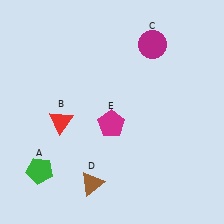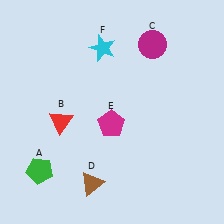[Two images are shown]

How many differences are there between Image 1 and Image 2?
There is 1 difference between the two images.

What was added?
A cyan star (F) was added in Image 2.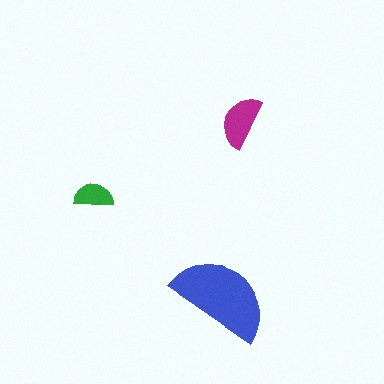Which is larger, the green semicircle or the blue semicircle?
The blue one.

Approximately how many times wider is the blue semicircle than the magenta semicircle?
About 2 times wider.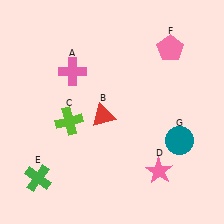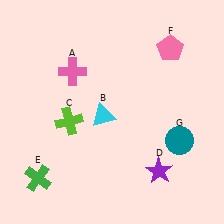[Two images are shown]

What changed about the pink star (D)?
In Image 1, D is pink. In Image 2, it changed to purple.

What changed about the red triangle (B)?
In Image 1, B is red. In Image 2, it changed to cyan.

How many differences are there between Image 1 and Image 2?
There are 2 differences between the two images.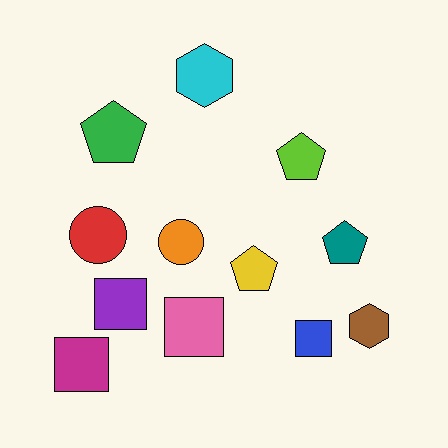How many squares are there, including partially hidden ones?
There are 4 squares.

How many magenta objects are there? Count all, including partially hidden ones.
There is 1 magenta object.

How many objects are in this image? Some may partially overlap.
There are 12 objects.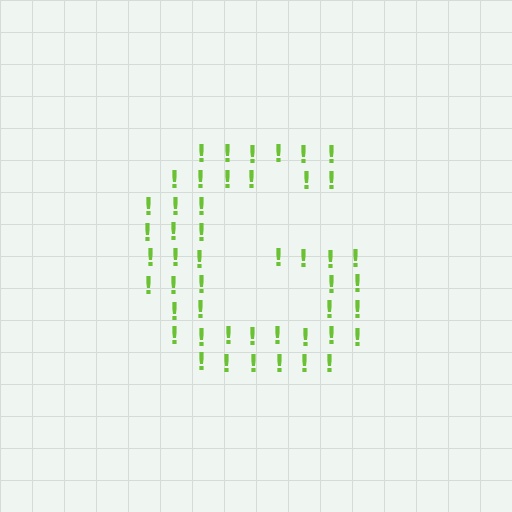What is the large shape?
The large shape is the letter G.